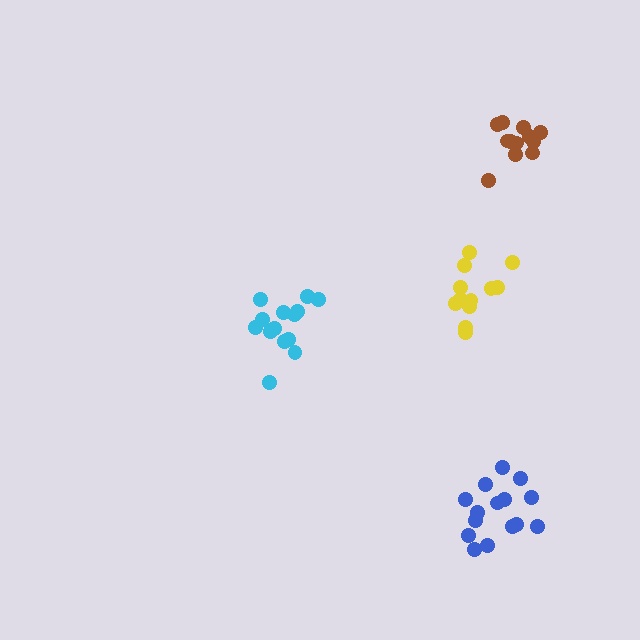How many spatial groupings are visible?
There are 4 spatial groupings.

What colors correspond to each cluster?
The clusters are colored: brown, yellow, cyan, blue.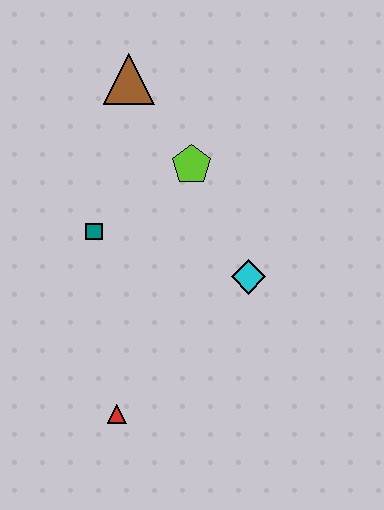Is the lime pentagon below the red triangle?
No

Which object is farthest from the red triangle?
The brown triangle is farthest from the red triangle.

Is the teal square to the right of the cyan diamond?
No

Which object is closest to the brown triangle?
The lime pentagon is closest to the brown triangle.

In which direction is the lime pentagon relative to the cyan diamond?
The lime pentagon is above the cyan diamond.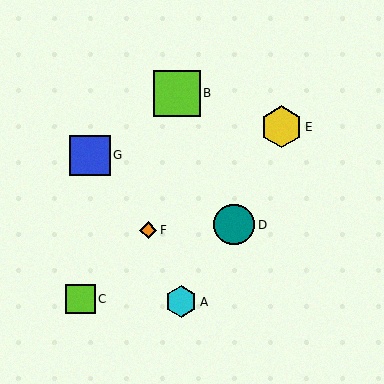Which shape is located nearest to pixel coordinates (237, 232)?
The teal circle (labeled D) at (234, 225) is nearest to that location.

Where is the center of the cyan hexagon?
The center of the cyan hexagon is at (181, 302).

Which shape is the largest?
The lime square (labeled B) is the largest.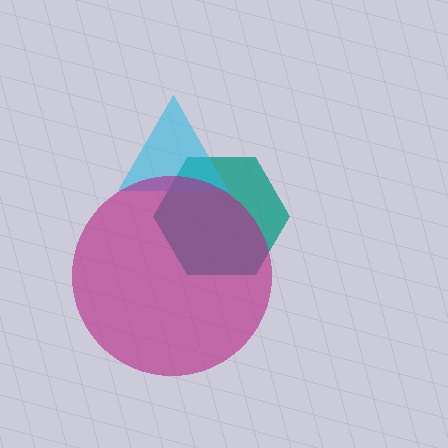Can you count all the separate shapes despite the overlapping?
Yes, there are 3 separate shapes.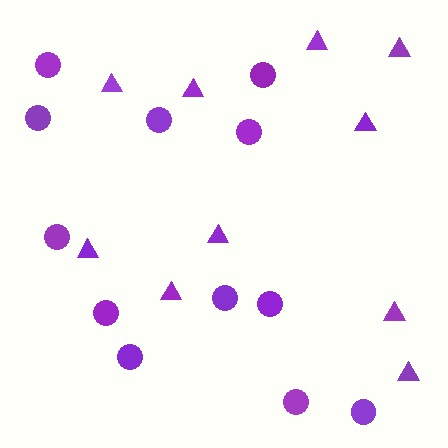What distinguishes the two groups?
There are 2 groups: one group of circles (12) and one group of triangles (10).